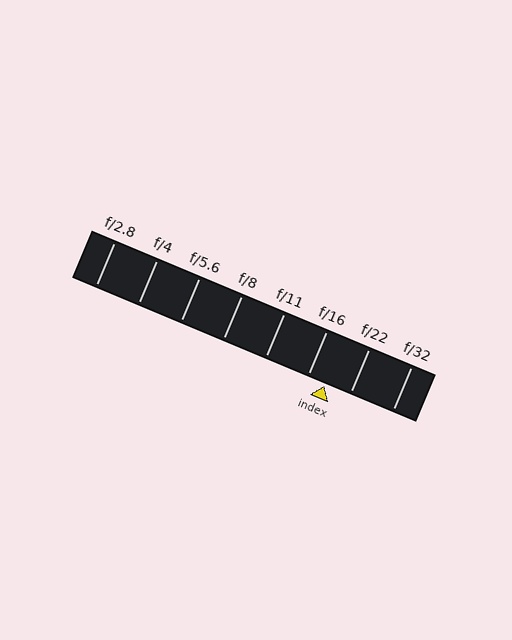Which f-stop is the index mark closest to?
The index mark is closest to f/16.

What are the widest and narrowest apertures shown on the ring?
The widest aperture shown is f/2.8 and the narrowest is f/32.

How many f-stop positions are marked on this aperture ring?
There are 8 f-stop positions marked.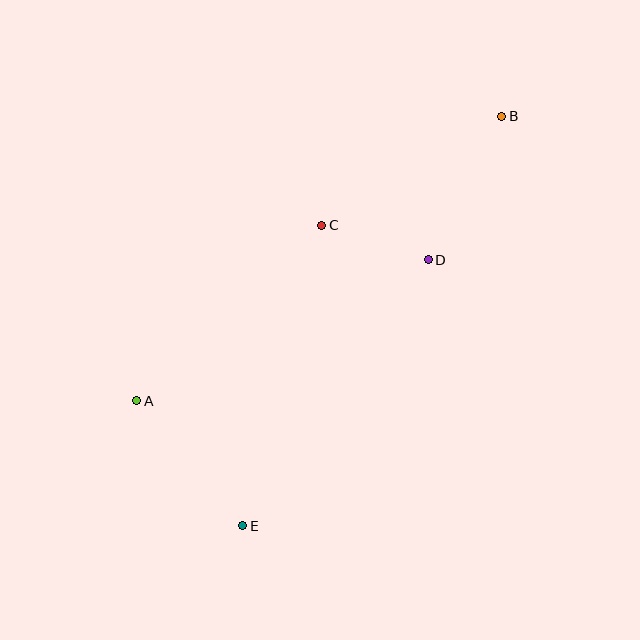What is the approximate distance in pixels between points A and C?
The distance between A and C is approximately 255 pixels.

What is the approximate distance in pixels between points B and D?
The distance between B and D is approximately 162 pixels.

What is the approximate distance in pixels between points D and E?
The distance between D and E is approximately 324 pixels.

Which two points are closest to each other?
Points C and D are closest to each other.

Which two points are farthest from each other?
Points B and E are farthest from each other.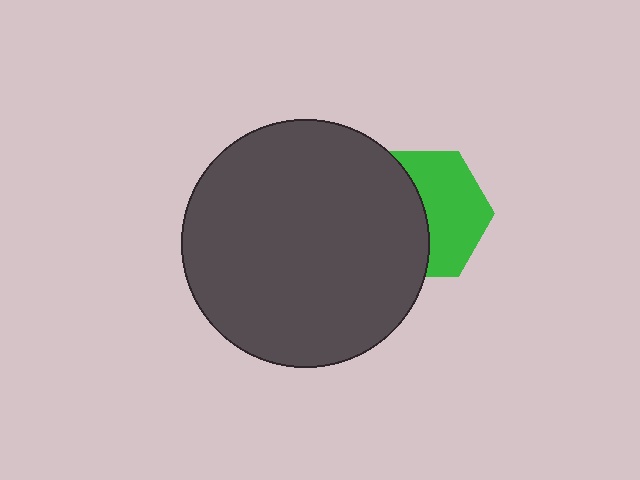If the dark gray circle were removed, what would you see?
You would see the complete green hexagon.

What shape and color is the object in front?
The object in front is a dark gray circle.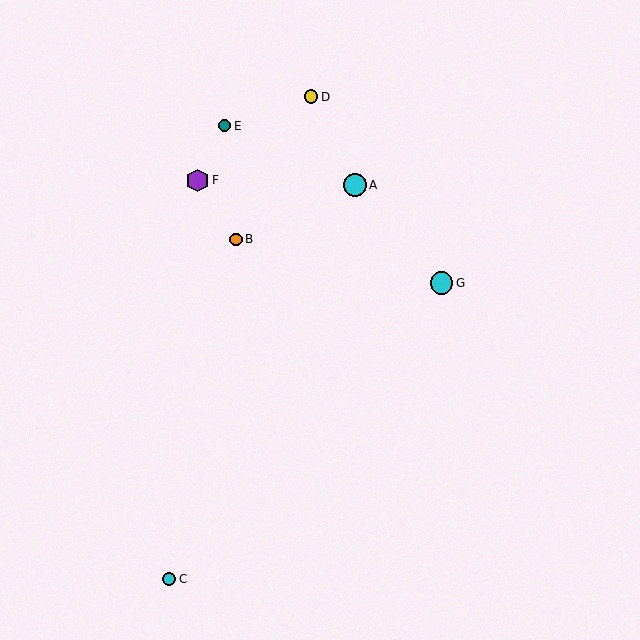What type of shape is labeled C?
Shape C is a cyan circle.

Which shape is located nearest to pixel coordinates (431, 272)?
The cyan circle (labeled G) at (441, 283) is nearest to that location.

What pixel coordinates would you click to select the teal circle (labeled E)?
Click at (224, 126) to select the teal circle E.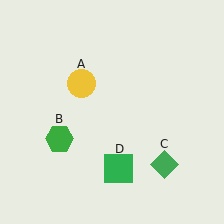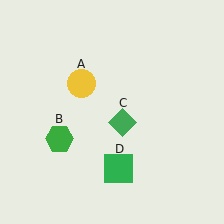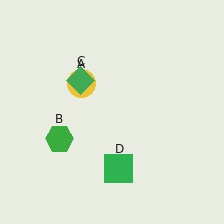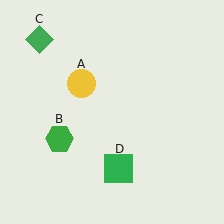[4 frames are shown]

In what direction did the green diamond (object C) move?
The green diamond (object C) moved up and to the left.